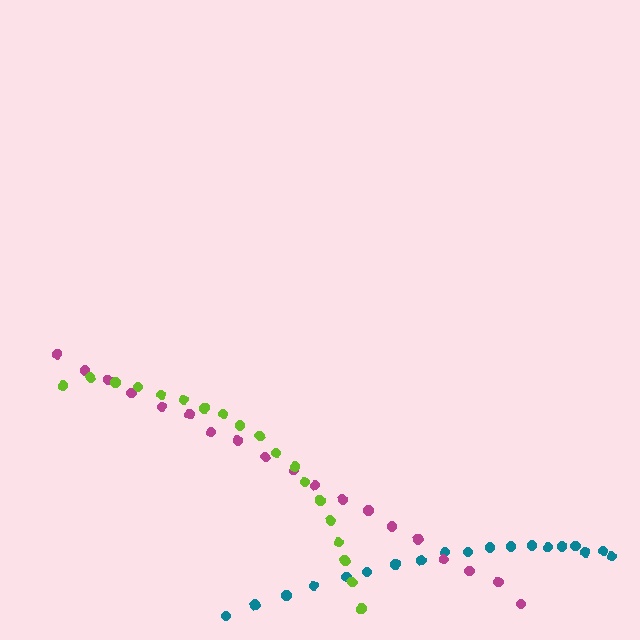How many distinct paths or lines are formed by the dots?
There are 3 distinct paths.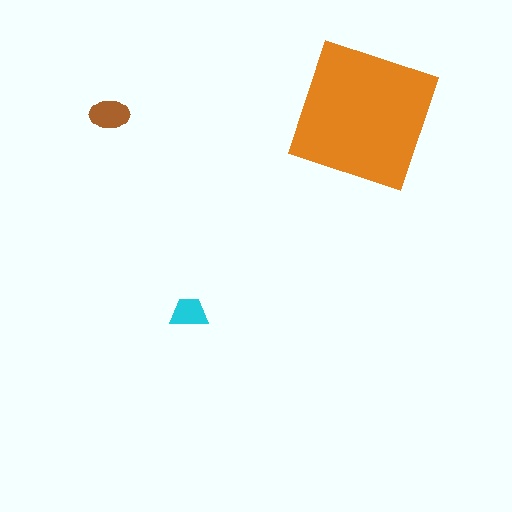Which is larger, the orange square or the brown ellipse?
The orange square.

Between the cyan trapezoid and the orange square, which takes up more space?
The orange square.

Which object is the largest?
The orange square.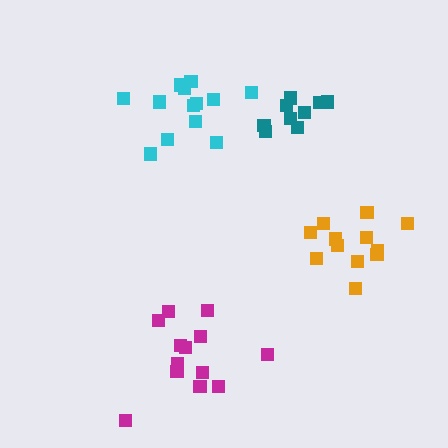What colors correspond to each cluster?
The clusters are colored: orange, magenta, teal, cyan.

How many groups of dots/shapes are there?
There are 4 groups.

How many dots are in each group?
Group 1: 12 dots, Group 2: 13 dots, Group 3: 9 dots, Group 4: 13 dots (47 total).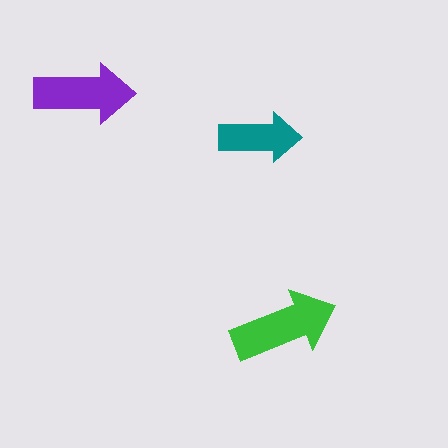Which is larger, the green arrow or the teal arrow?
The green one.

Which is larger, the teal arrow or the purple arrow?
The purple one.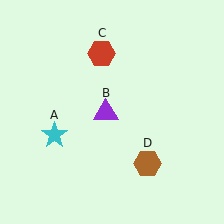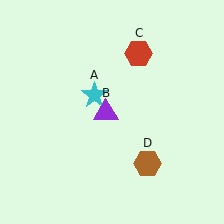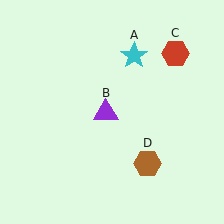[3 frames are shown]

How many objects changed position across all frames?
2 objects changed position: cyan star (object A), red hexagon (object C).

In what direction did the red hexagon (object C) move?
The red hexagon (object C) moved right.